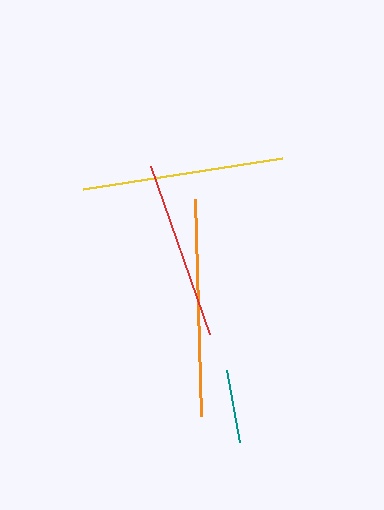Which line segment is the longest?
The orange line is the longest at approximately 218 pixels.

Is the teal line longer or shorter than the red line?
The red line is longer than the teal line.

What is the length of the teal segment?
The teal segment is approximately 73 pixels long.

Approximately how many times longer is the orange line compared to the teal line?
The orange line is approximately 3.0 times the length of the teal line.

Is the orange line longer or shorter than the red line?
The orange line is longer than the red line.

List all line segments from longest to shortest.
From longest to shortest: orange, yellow, red, teal.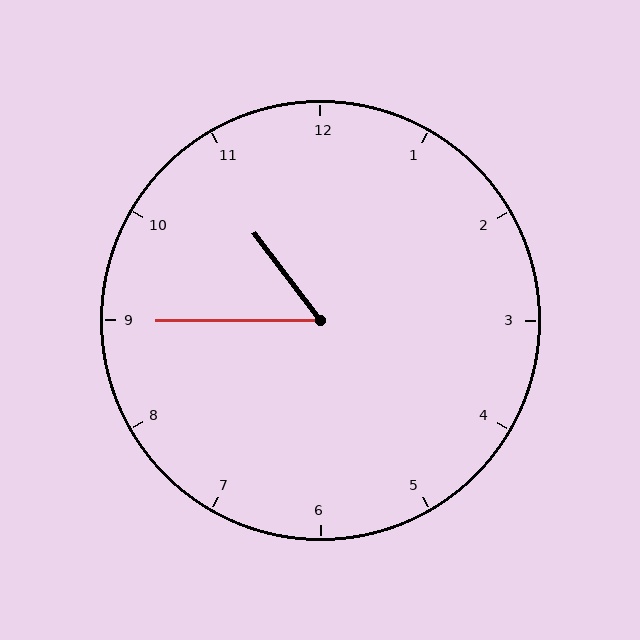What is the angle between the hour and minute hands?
Approximately 52 degrees.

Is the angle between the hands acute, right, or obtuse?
It is acute.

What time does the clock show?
10:45.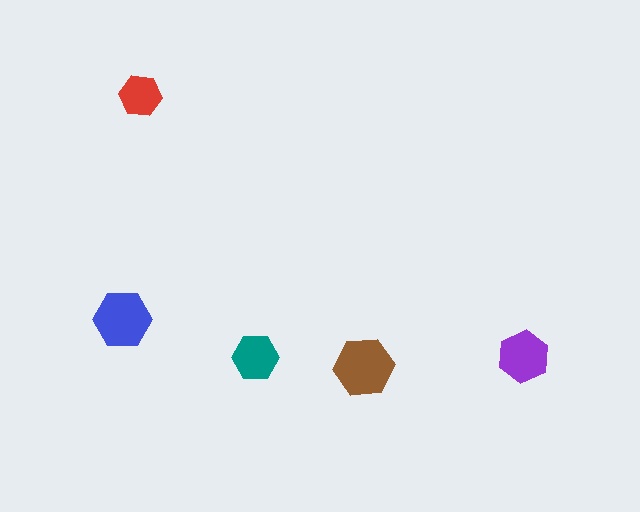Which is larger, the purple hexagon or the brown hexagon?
The brown one.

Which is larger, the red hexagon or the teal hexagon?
The teal one.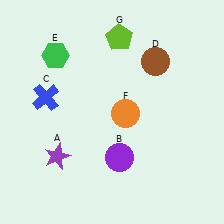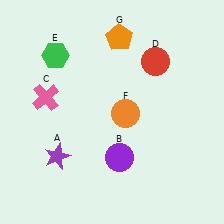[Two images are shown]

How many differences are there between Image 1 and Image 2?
There are 3 differences between the two images.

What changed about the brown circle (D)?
In Image 1, D is brown. In Image 2, it changed to red.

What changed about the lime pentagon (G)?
In Image 1, G is lime. In Image 2, it changed to orange.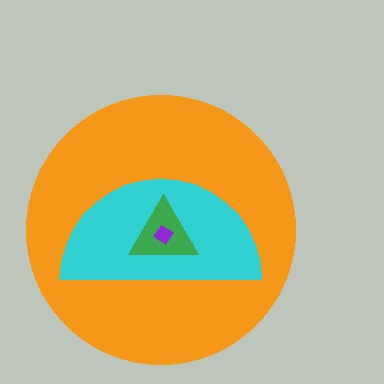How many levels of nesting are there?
4.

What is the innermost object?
The purple diamond.